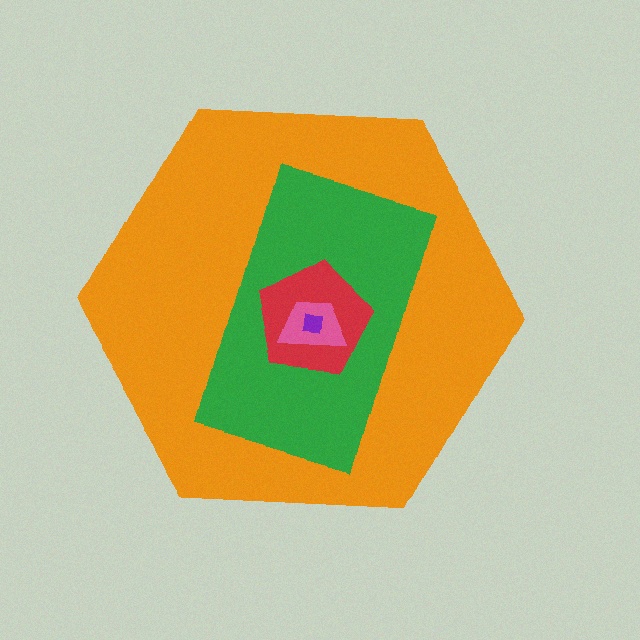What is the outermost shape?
The orange hexagon.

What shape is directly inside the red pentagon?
The pink trapezoid.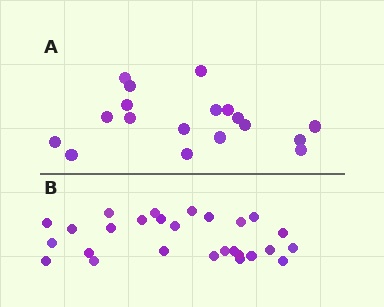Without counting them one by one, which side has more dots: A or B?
Region B (the bottom region) has more dots.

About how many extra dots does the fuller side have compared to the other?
Region B has roughly 8 or so more dots than region A.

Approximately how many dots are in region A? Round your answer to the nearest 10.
About 20 dots. (The exact count is 18, which rounds to 20.)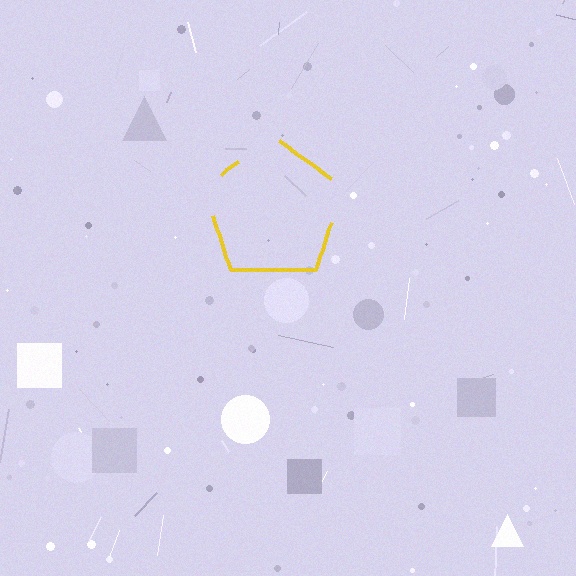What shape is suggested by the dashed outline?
The dashed outline suggests a pentagon.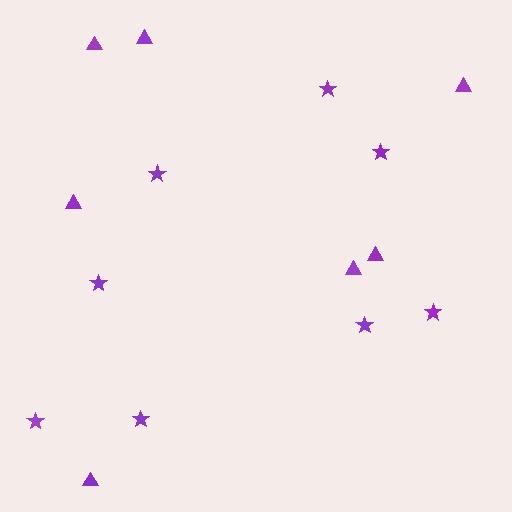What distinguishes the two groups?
There are 2 groups: one group of stars (8) and one group of triangles (7).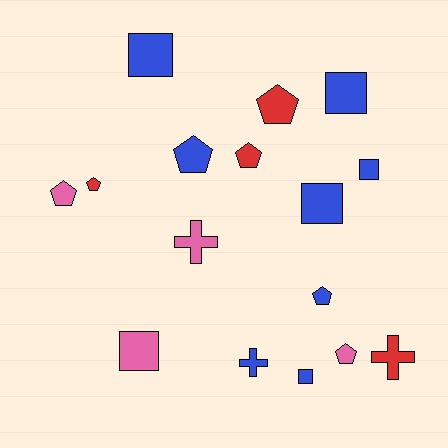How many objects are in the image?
There are 16 objects.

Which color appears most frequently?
Blue, with 8 objects.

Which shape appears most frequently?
Pentagon, with 7 objects.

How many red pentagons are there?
There are 3 red pentagons.